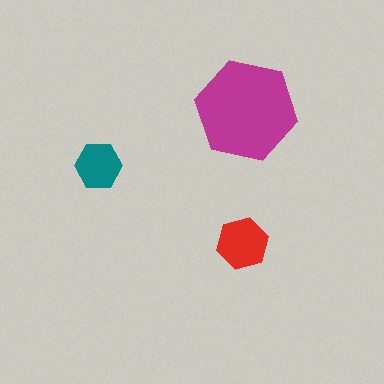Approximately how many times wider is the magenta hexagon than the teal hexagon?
About 2 times wider.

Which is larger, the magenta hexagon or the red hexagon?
The magenta one.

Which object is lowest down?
The red hexagon is bottommost.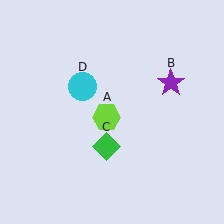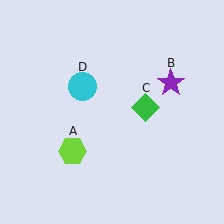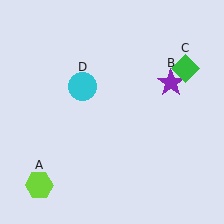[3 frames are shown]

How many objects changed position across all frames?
2 objects changed position: lime hexagon (object A), green diamond (object C).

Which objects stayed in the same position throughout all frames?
Purple star (object B) and cyan circle (object D) remained stationary.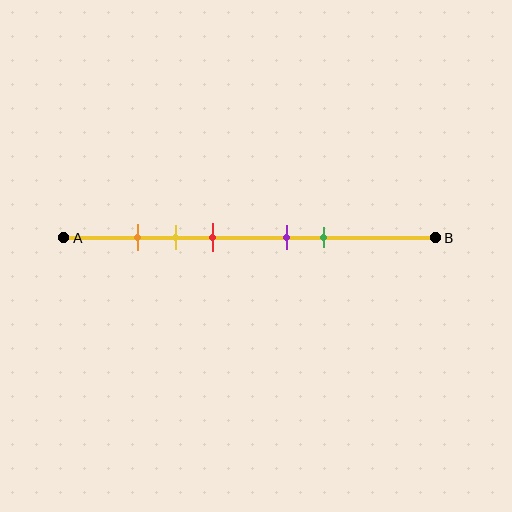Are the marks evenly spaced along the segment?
No, the marks are not evenly spaced.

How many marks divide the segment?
There are 5 marks dividing the segment.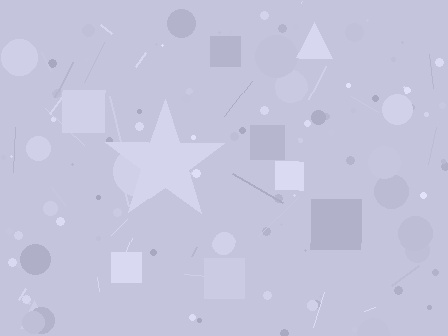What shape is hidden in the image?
A star is hidden in the image.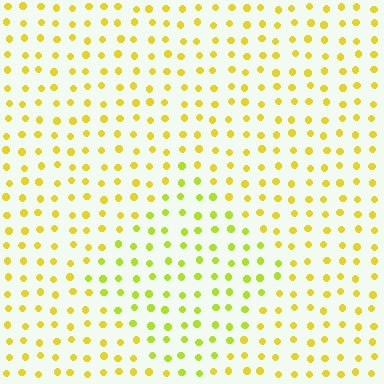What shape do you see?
I see a diamond.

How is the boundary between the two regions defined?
The boundary is defined purely by a slight shift in hue (about 23 degrees). Spacing, size, and orientation are identical on both sides.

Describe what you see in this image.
The image is filled with small yellow elements in a uniform arrangement. A diamond-shaped region is visible where the elements are tinted to a slightly different hue, forming a subtle color boundary.